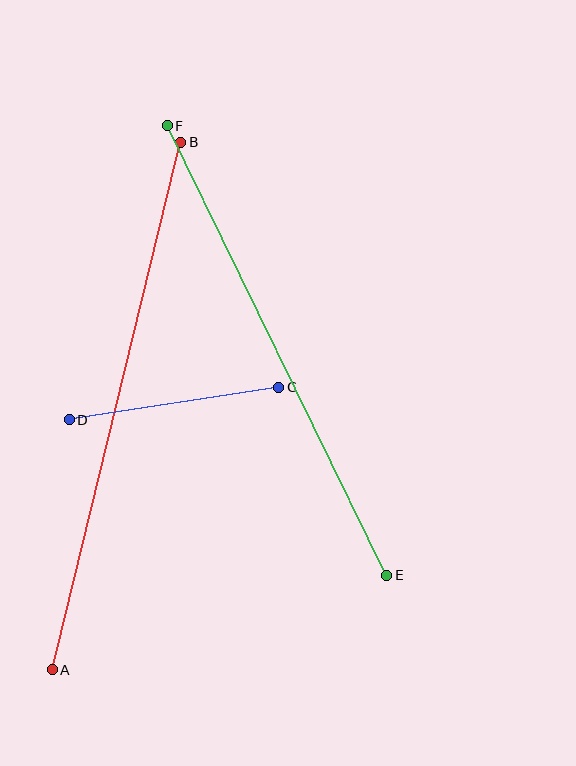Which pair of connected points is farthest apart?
Points A and B are farthest apart.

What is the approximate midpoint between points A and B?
The midpoint is at approximately (116, 406) pixels.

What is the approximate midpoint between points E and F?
The midpoint is at approximately (277, 350) pixels.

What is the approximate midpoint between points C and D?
The midpoint is at approximately (174, 404) pixels.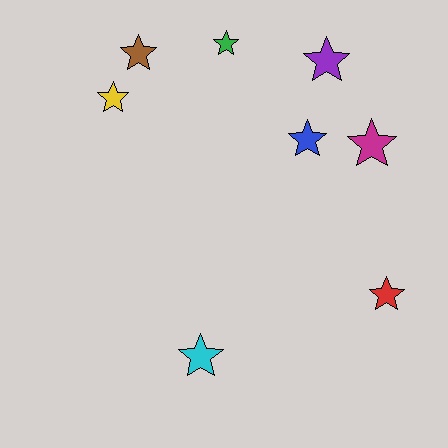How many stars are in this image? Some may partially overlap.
There are 8 stars.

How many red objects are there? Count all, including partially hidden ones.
There is 1 red object.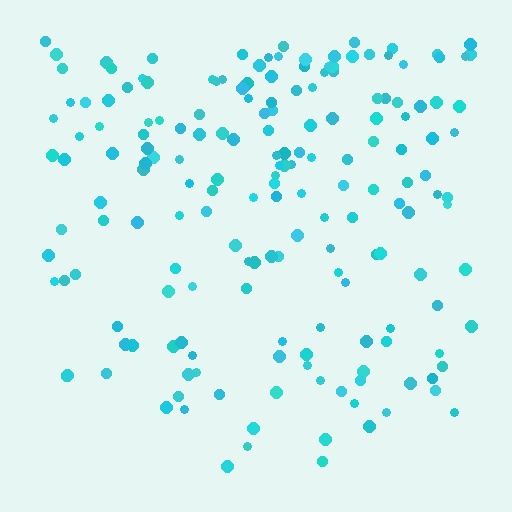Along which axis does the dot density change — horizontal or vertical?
Vertical.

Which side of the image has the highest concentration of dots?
The top.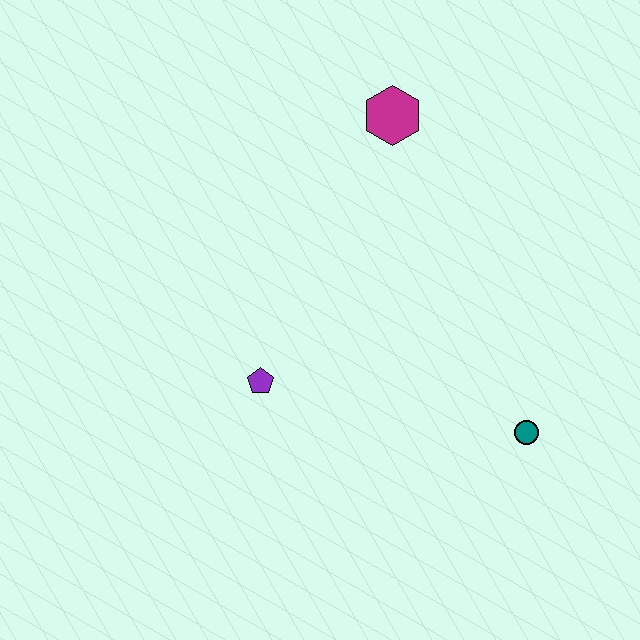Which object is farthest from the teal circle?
The magenta hexagon is farthest from the teal circle.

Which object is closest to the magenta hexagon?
The purple pentagon is closest to the magenta hexagon.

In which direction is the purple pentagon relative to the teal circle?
The purple pentagon is to the left of the teal circle.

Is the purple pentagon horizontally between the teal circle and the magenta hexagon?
No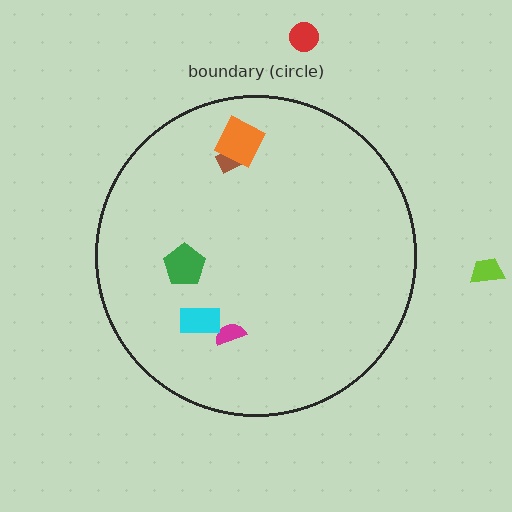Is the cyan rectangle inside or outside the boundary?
Inside.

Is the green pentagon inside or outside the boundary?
Inside.